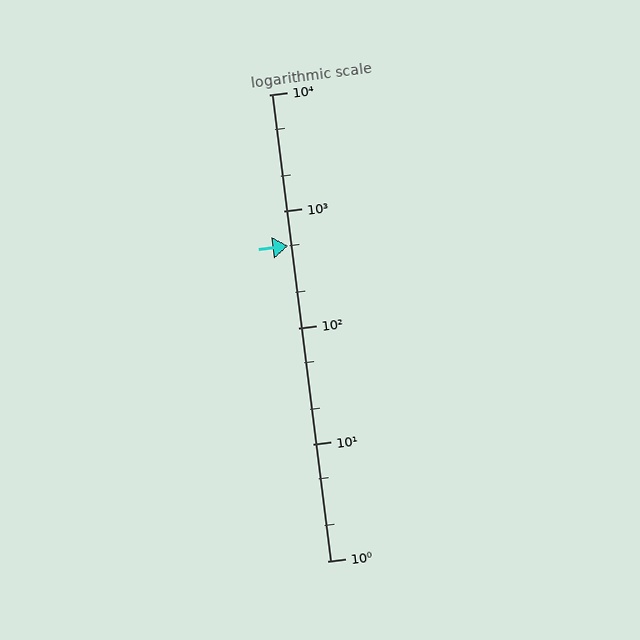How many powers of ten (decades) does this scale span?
The scale spans 4 decades, from 1 to 10000.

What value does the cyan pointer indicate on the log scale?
The pointer indicates approximately 500.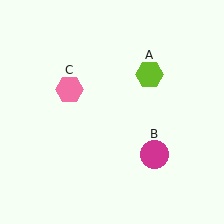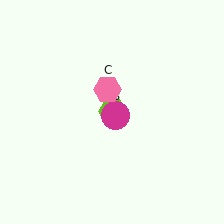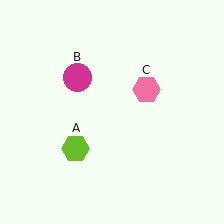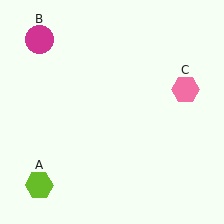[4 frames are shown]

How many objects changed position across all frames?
3 objects changed position: lime hexagon (object A), magenta circle (object B), pink hexagon (object C).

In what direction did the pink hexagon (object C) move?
The pink hexagon (object C) moved right.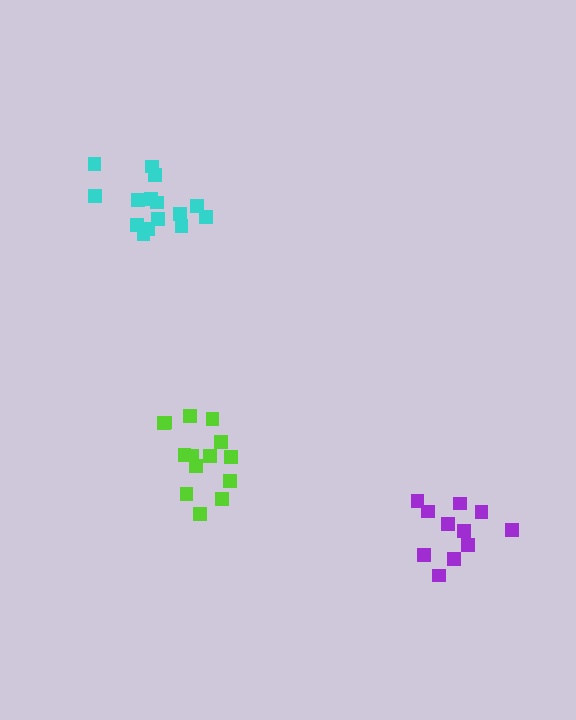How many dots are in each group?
Group 1: 15 dots, Group 2: 11 dots, Group 3: 14 dots (40 total).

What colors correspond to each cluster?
The clusters are colored: cyan, purple, lime.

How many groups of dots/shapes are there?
There are 3 groups.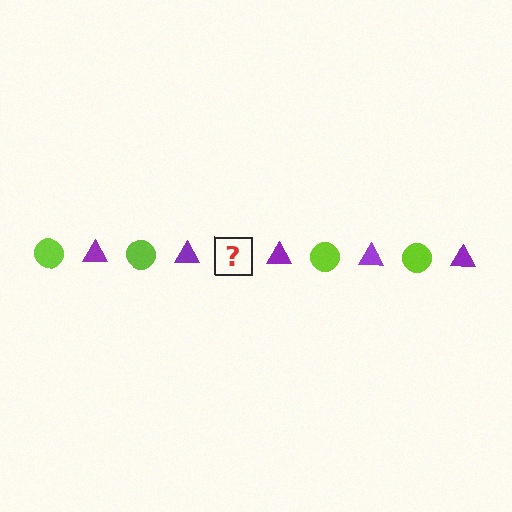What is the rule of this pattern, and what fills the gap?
The rule is that the pattern alternates between lime circle and purple triangle. The gap should be filled with a lime circle.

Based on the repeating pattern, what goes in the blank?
The blank should be a lime circle.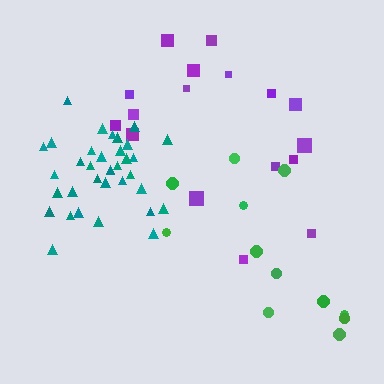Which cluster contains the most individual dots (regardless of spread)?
Teal (35).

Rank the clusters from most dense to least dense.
teal, purple, green.